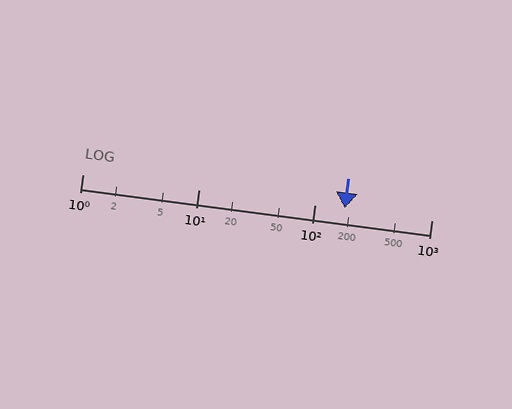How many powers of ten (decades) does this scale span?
The scale spans 3 decades, from 1 to 1000.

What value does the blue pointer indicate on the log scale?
The pointer indicates approximately 180.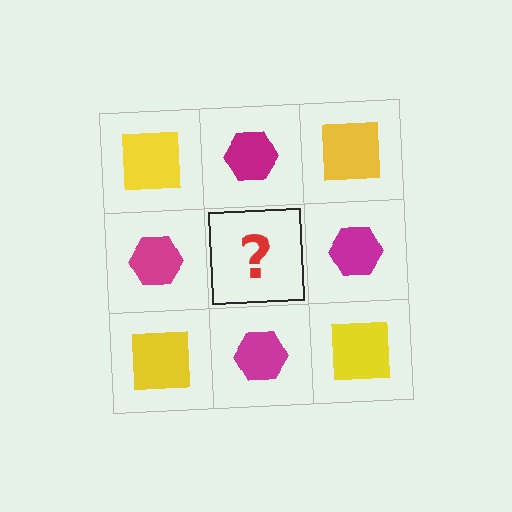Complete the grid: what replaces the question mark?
The question mark should be replaced with a yellow square.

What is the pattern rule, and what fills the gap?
The rule is that it alternates yellow square and magenta hexagon in a checkerboard pattern. The gap should be filled with a yellow square.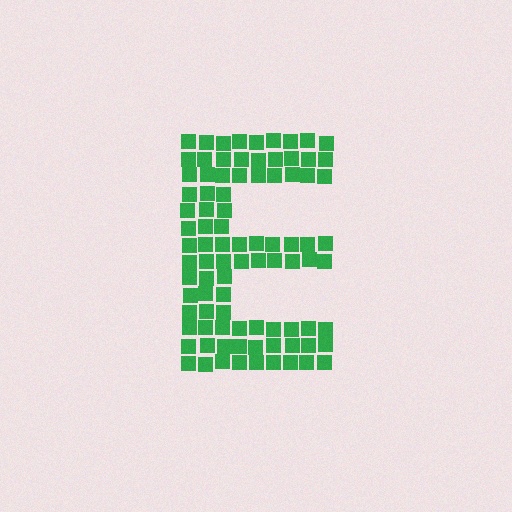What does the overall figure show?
The overall figure shows the letter E.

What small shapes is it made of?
It is made of small squares.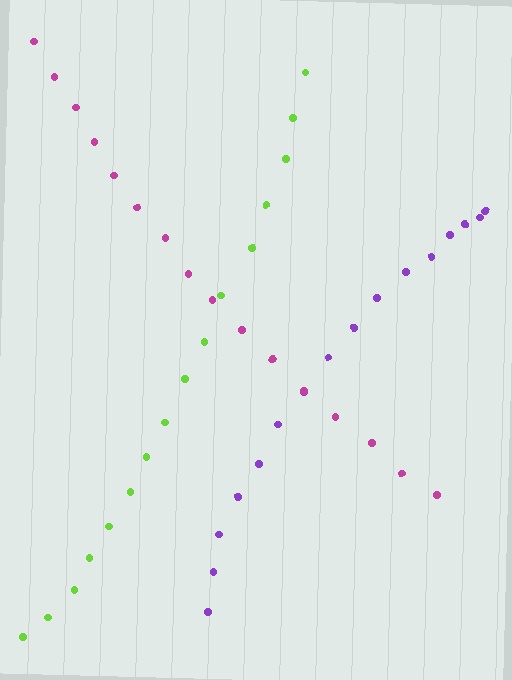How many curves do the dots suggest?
There are 3 distinct paths.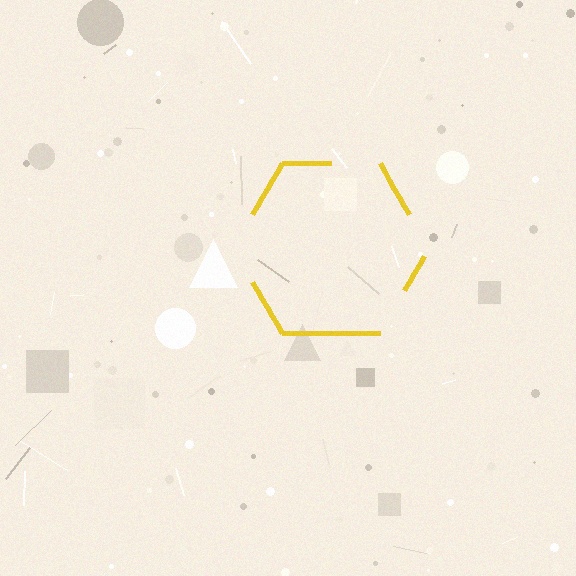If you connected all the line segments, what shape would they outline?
They would outline a hexagon.